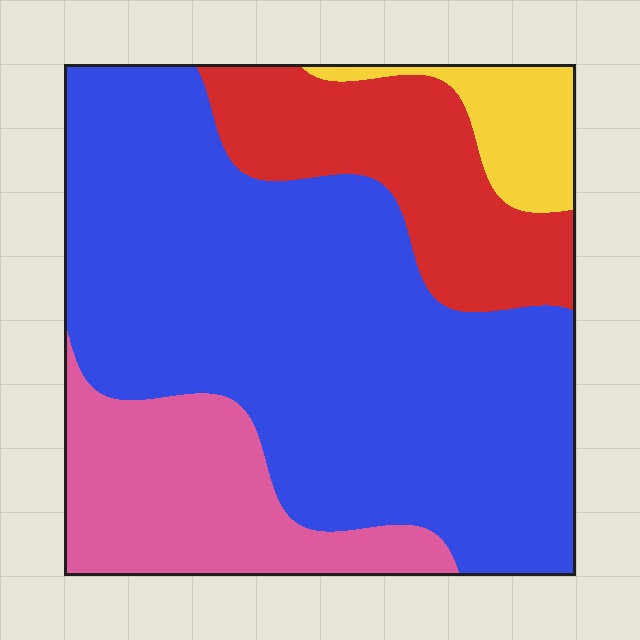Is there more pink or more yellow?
Pink.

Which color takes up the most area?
Blue, at roughly 60%.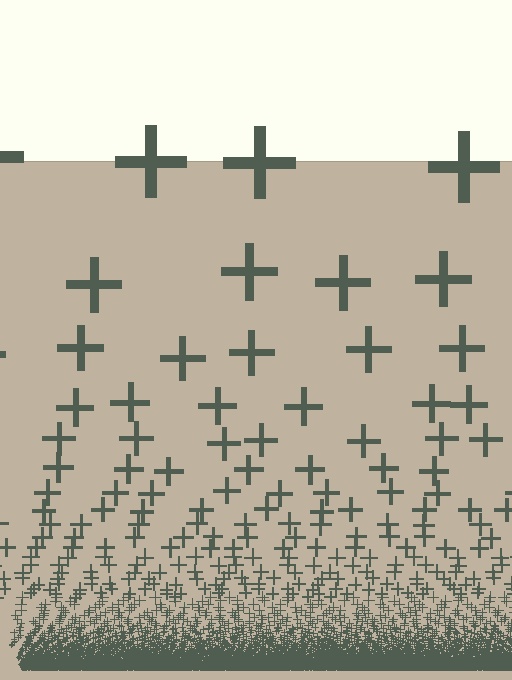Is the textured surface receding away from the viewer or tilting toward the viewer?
The surface appears to tilt toward the viewer. Texture elements get larger and sparser toward the top.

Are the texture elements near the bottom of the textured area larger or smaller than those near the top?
Smaller. The gradient is inverted — elements near the bottom are smaller and denser.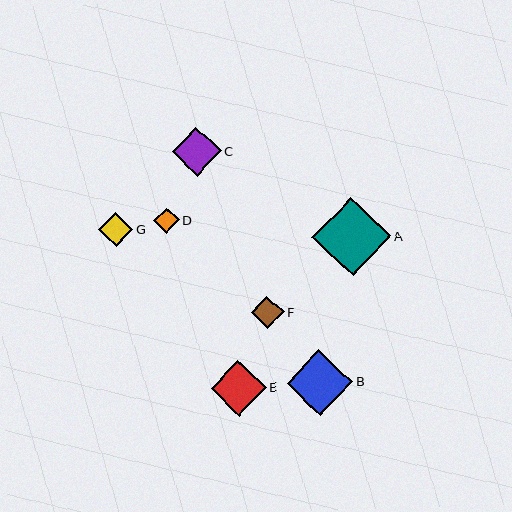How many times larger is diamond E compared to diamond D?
Diamond E is approximately 2.2 times the size of diamond D.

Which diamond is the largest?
Diamond A is the largest with a size of approximately 78 pixels.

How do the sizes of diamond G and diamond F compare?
Diamond G and diamond F are approximately the same size.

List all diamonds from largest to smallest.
From largest to smallest: A, B, E, C, G, F, D.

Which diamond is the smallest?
Diamond D is the smallest with a size of approximately 26 pixels.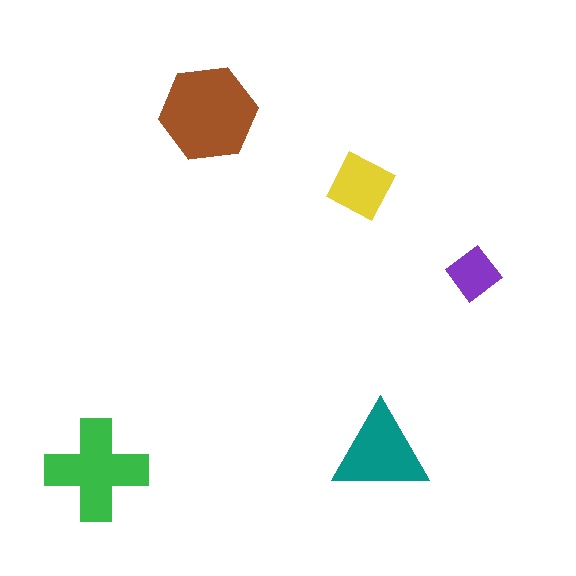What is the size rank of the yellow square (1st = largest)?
4th.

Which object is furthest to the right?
The purple diamond is rightmost.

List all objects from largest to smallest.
The brown hexagon, the green cross, the teal triangle, the yellow square, the purple diamond.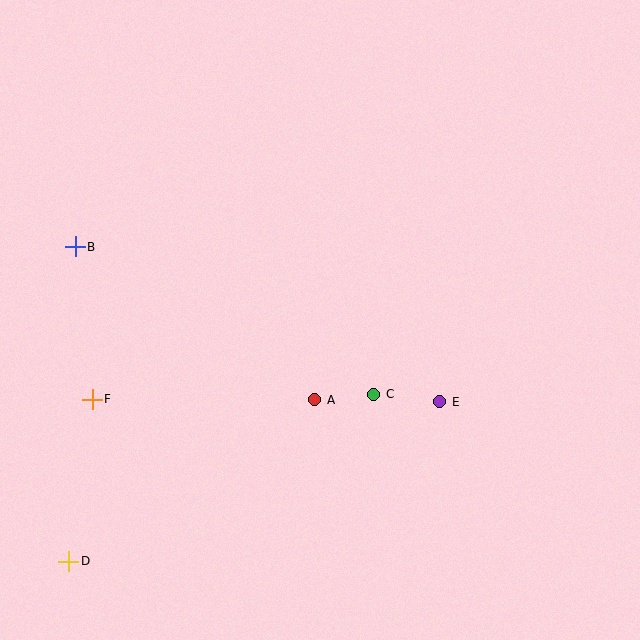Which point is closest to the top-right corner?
Point E is closest to the top-right corner.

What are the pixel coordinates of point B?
Point B is at (75, 247).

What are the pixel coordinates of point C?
Point C is at (374, 394).